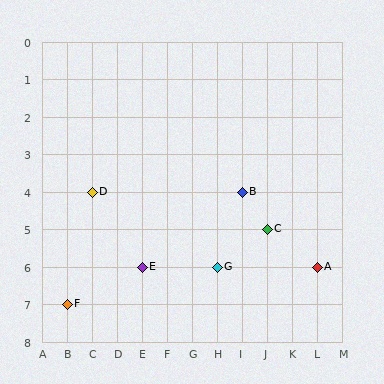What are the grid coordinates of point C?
Point C is at grid coordinates (J, 5).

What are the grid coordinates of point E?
Point E is at grid coordinates (E, 6).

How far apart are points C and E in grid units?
Points C and E are 5 columns and 1 row apart (about 5.1 grid units diagonally).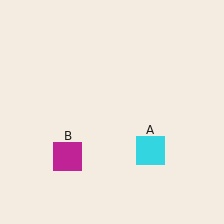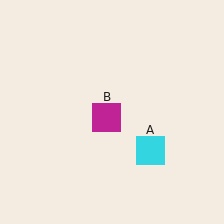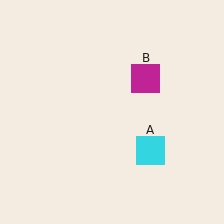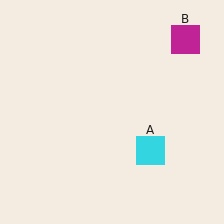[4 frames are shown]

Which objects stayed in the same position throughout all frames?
Cyan square (object A) remained stationary.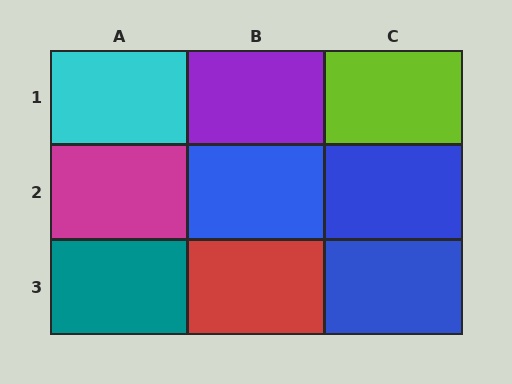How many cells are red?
1 cell is red.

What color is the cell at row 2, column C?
Blue.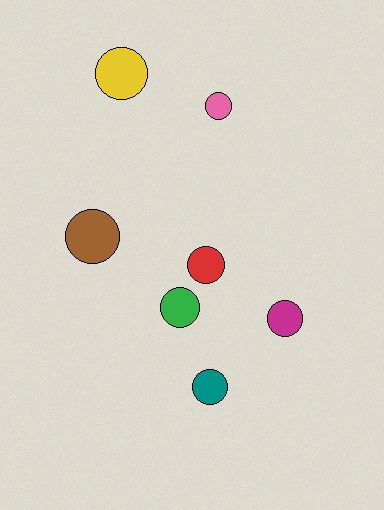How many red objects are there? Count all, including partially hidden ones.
There is 1 red object.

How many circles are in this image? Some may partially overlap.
There are 7 circles.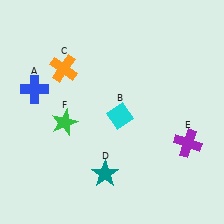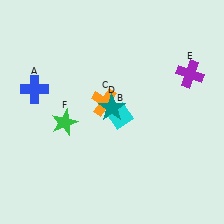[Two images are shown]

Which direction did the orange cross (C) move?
The orange cross (C) moved right.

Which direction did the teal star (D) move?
The teal star (D) moved up.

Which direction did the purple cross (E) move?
The purple cross (E) moved up.